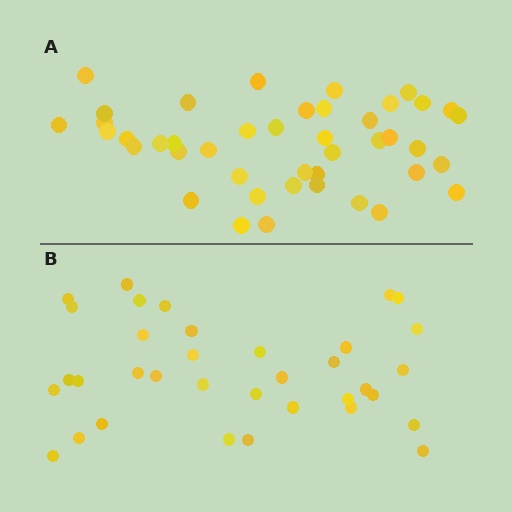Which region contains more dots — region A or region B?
Region A (the top region) has more dots.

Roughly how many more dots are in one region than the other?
Region A has roughly 8 or so more dots than region B.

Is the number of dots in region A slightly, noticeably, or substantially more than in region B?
Region A has only slightly more — the two regions are fairly close. The ratio is roughly 1.2 to 1.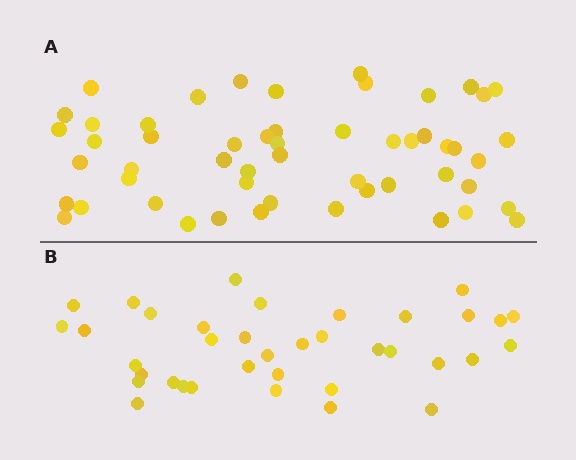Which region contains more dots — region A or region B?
Region A (the top region) has more dots.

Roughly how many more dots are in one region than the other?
Region A has approximately 15 more dots than region B.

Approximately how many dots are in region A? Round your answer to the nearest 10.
About 50 dots. (The exact count is 53, which rounds to 50.)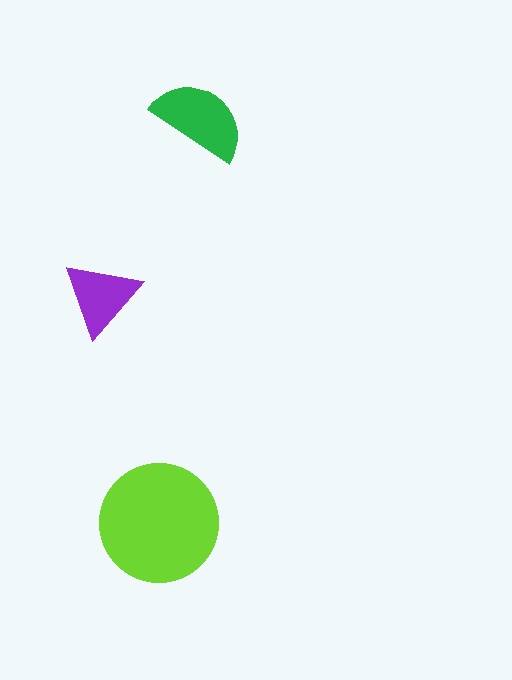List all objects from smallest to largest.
The purple triangle, the green semicircle, the lime circle.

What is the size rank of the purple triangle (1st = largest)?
3rd.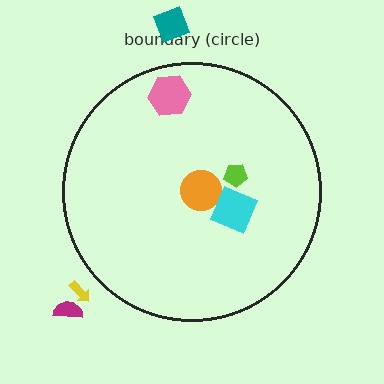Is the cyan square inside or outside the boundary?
Inside.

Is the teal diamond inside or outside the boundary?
Outside.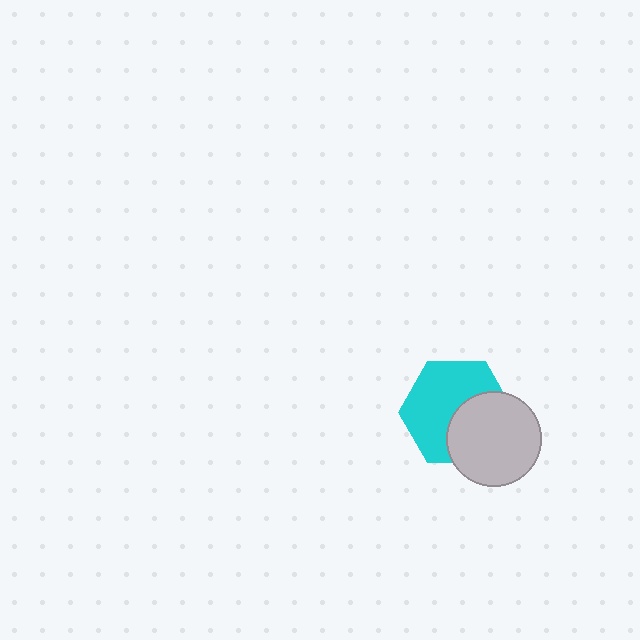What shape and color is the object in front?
The object in front is a light gray circle.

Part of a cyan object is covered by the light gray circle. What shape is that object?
It is a hexagon.